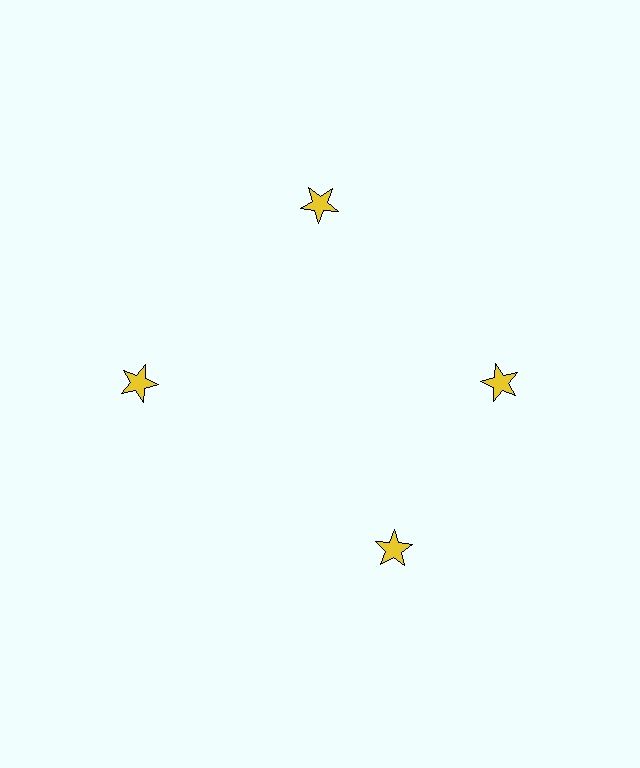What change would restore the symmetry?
The symmetry would be restored by rotating it back into even spacing with its neighbors so that all 4 stars sit at equal angles and equal distance from the center.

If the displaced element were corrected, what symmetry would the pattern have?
It would have 4-fold rotational symmetry — the pattern would map onto itself every 90 degrees.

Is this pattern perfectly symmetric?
No. The 4 yellow stars are arranged in a ring, but one element near the 6 o'clock position is rotated out of alignment along the ring, breaking the 4-fold rotational symmetry.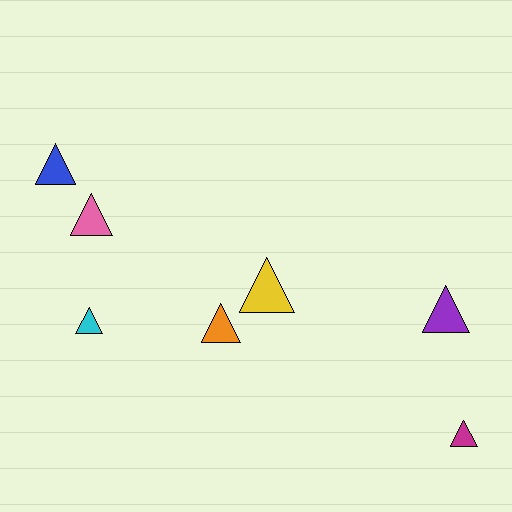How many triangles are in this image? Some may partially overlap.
There are 7 triangles.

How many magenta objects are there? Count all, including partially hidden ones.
There is 1 magenta object.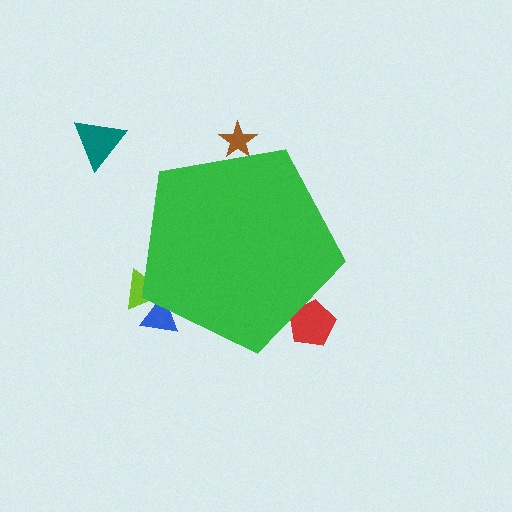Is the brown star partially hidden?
Yes, the brown star is partially hidden behind the green pentagon.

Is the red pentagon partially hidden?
Yes, the red pentagon is partially hidden behind the green pentagon.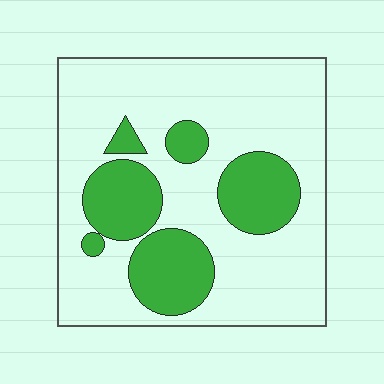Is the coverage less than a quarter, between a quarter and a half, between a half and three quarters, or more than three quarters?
Between a quarter and a half.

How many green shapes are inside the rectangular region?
6.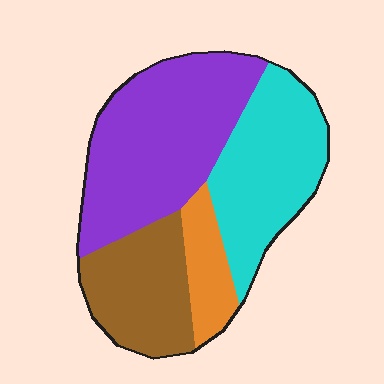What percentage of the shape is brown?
Brown takes up between a sixth and a third of the shape.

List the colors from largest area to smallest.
From largest to smallest: purple, cyan, brown, orange.